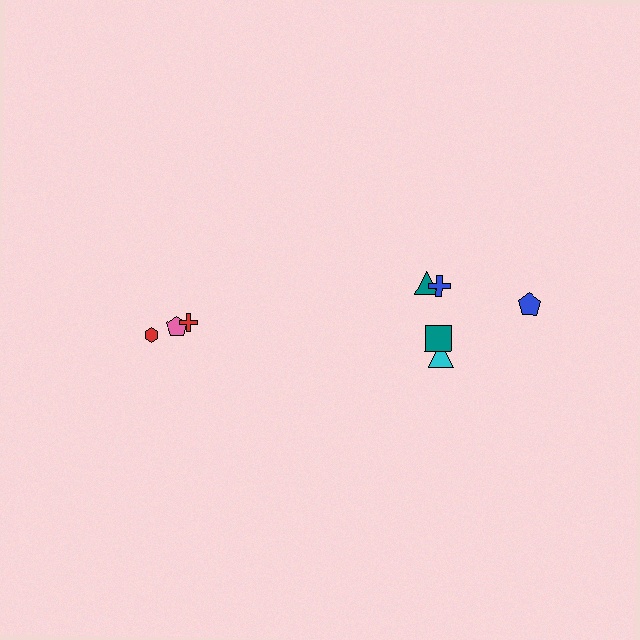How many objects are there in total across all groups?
There are 8 objects.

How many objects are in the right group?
There are 5 objects.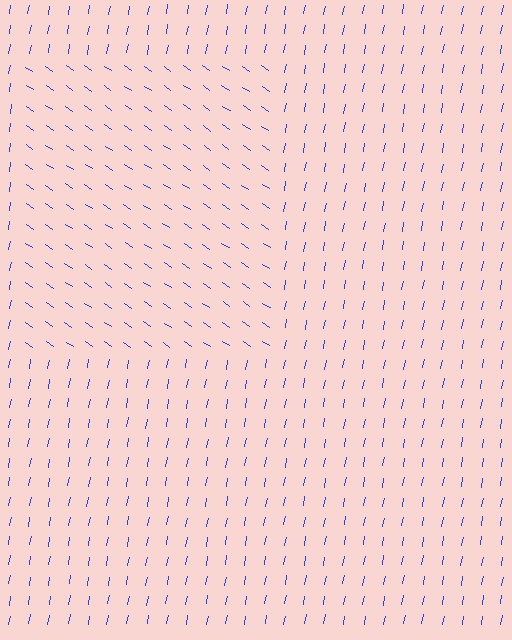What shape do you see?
I see a rectangle.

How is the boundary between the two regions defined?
The boundary is defined purely by a change in line orientation (approximately 66 degrees difference). All lines are the same color and thickness.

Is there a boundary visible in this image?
Yes, there is a texture boundary formed by a change in line orientation.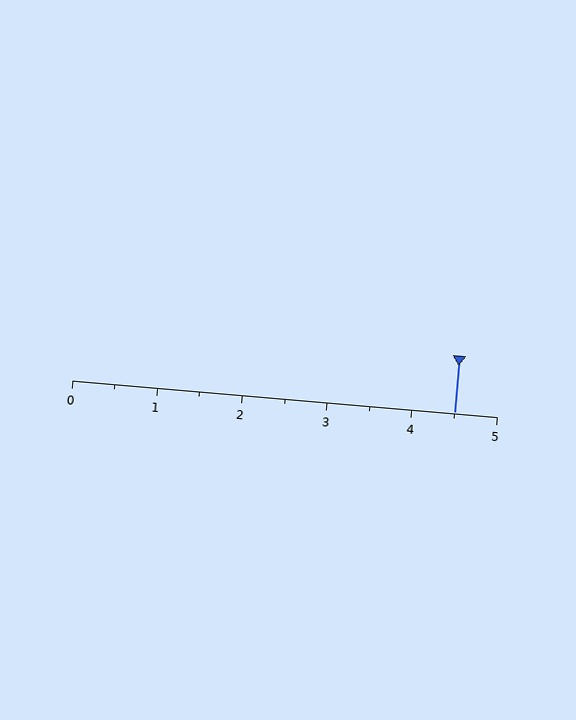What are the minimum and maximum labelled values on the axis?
The axis runs from 0 to 5.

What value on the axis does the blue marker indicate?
The marker indicates approximately 4.5.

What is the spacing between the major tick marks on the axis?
The major ticks are spaced 1 apart.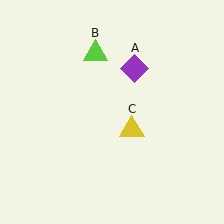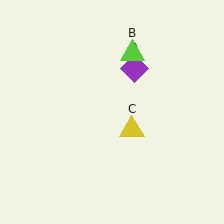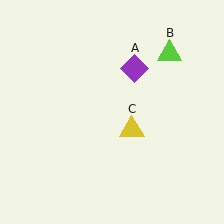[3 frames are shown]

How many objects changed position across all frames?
1 object changed position: lime triangle (object B).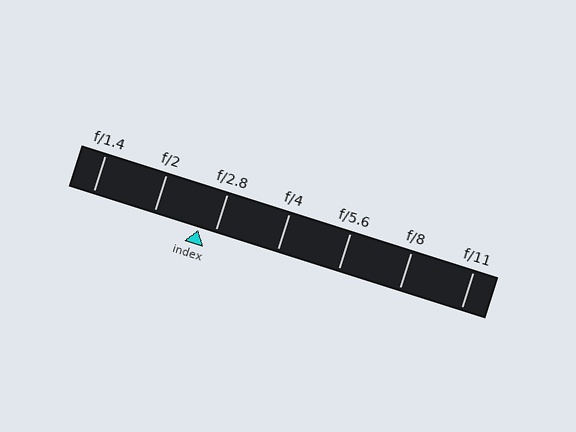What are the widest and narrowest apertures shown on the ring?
The widest aperture shown is f/1.4 and the narrowest is f/11.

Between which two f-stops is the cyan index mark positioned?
The index mark is between f/2 and f/2.8.